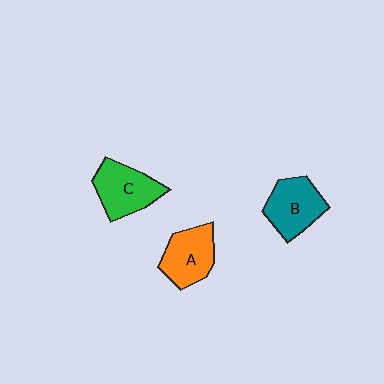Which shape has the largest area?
Shape C (green).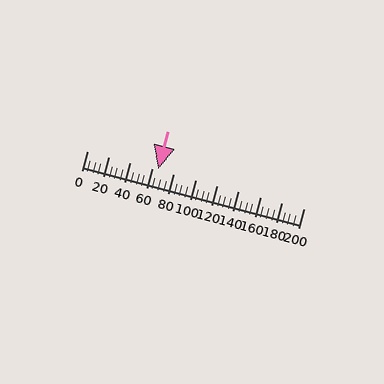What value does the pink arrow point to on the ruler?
The pink arrow points to approximately 66.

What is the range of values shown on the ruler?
The ruler shows values from 0 to 200.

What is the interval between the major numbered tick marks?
The major tick marks are spaced 20 units apart.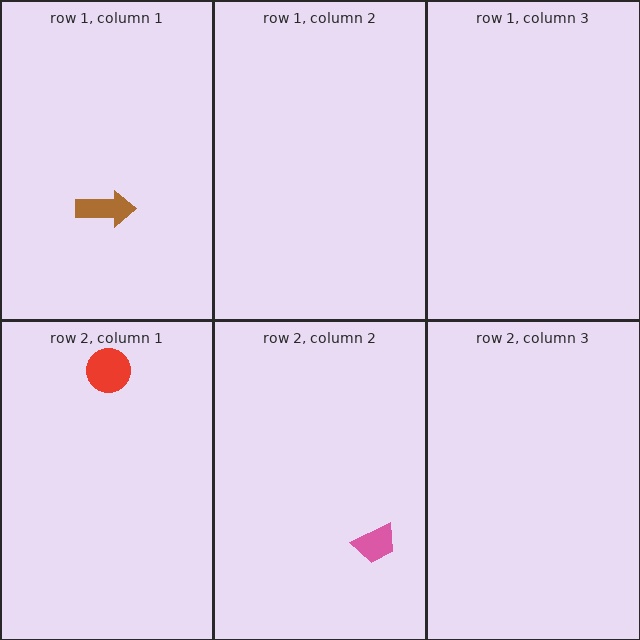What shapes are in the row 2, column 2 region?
The pink trapezoid.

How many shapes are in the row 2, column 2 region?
1.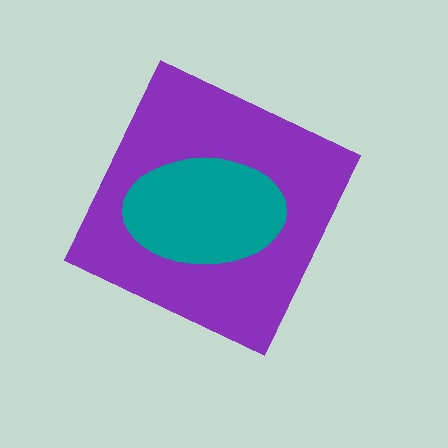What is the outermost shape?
The purple diamond.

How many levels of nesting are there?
2.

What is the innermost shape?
The teal ellipse.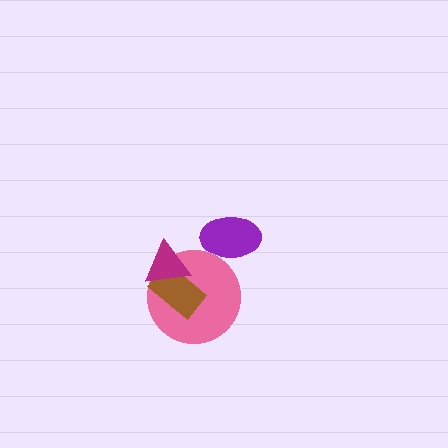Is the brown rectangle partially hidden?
Yes, it is partially covered by another shape.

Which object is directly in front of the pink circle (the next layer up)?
The brown rectangle is directly in front of the pink circle.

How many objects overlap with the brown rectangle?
2 objects overlap with the brown rectangle.